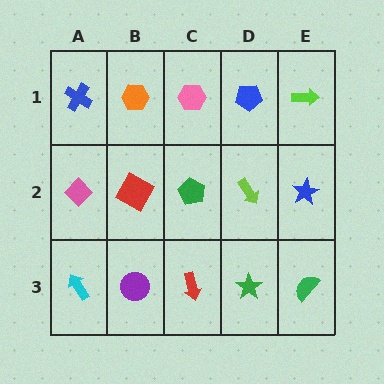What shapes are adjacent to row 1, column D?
A lime arrow (row 2, column D), a pink hexagon (row 1, column C), a lime arrow (row 1, column E).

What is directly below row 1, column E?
A blue star.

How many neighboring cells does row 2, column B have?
4.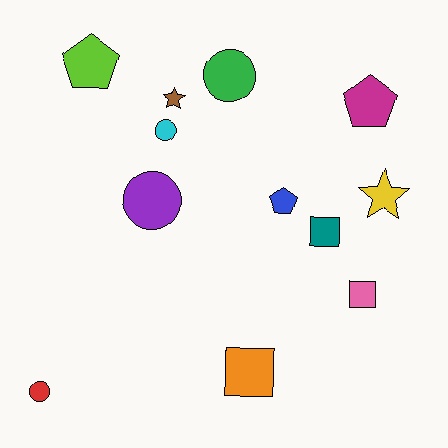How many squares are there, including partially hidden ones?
There are 3 squares.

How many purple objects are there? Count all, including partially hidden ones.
There is 1 purple object.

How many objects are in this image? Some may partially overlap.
There are 12 objects.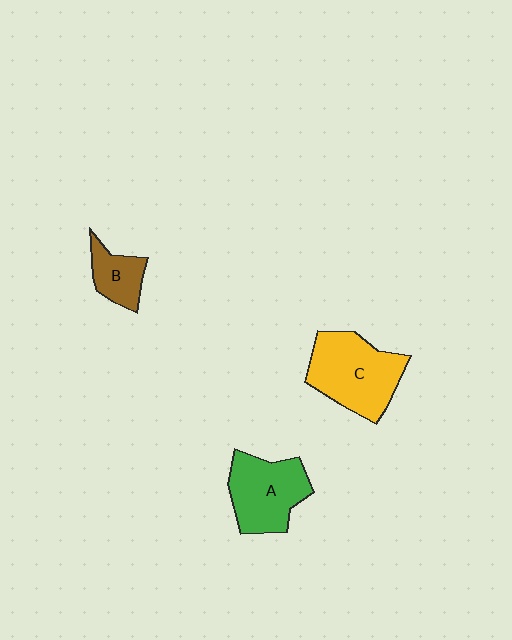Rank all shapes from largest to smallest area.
From largest to smallest: C (yellow), A (green), B (brown).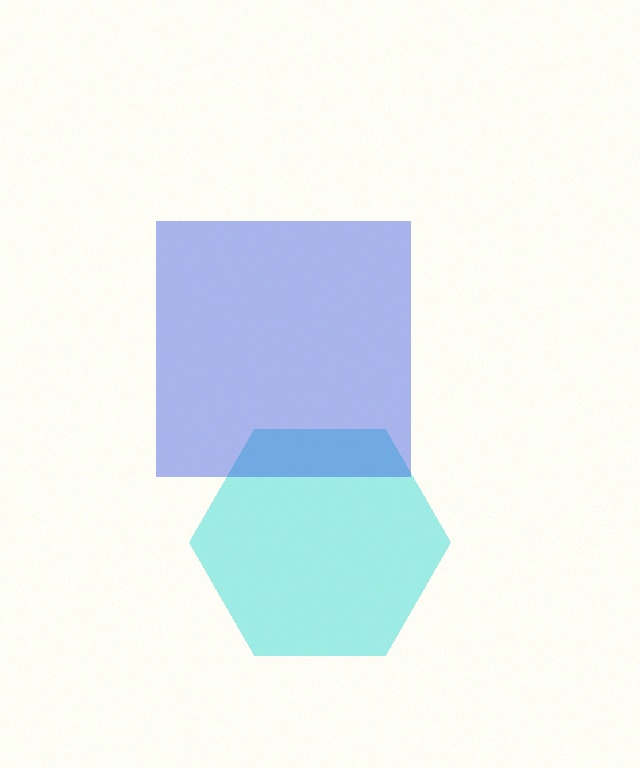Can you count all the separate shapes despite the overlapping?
Yes, there are 2 separate shapes.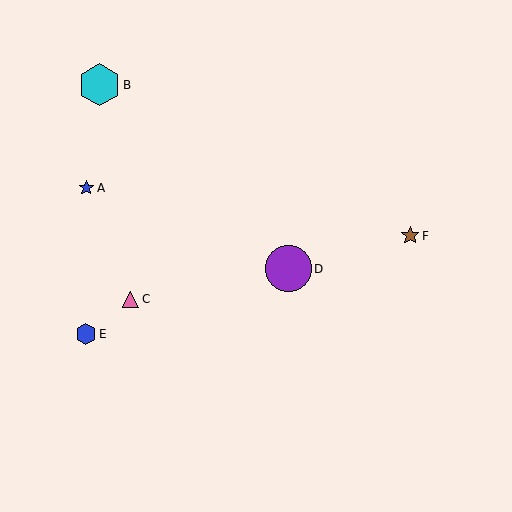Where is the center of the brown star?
The center of the brown star is at (410, 236).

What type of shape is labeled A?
Shape A is a blue star.